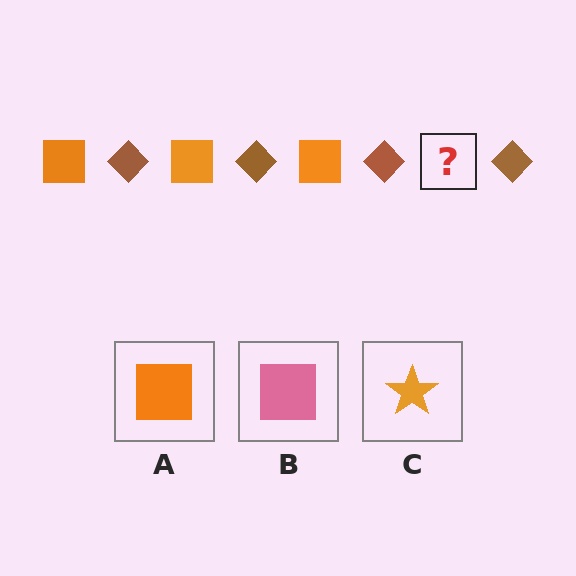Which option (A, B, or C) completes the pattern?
A.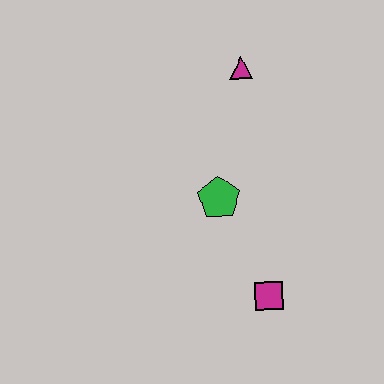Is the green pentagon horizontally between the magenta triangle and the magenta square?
No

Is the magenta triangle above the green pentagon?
Yes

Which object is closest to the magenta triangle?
The green pentagon is closest to the magenta triangle.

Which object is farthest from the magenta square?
The magenta triangle is farthest from the magenta square.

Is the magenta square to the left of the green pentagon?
No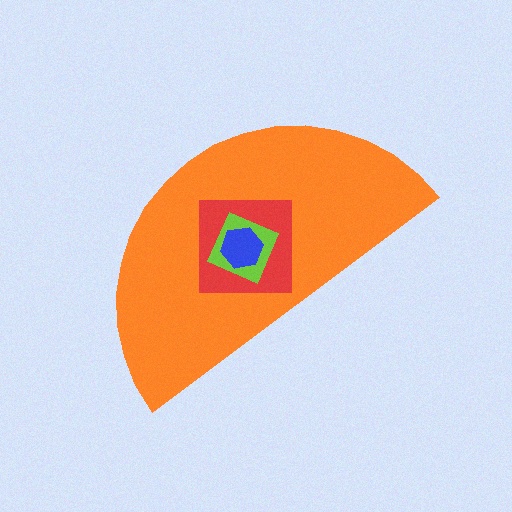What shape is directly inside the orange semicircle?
The red square.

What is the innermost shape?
The blue hexagon.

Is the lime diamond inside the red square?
Yes.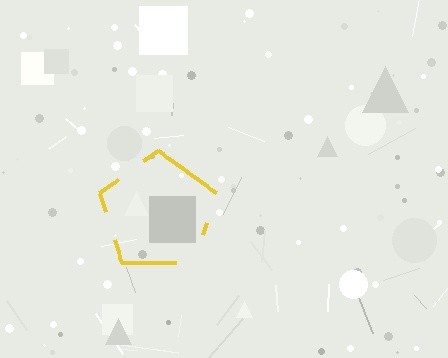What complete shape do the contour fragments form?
The contour fragments form a pentagon.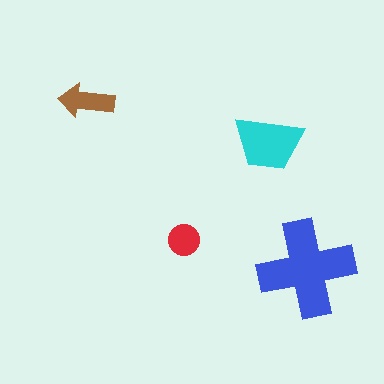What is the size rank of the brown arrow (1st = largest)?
3rd.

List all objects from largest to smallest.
The blue cross, the cyan trapezoid, the brown arrow, the red circle.